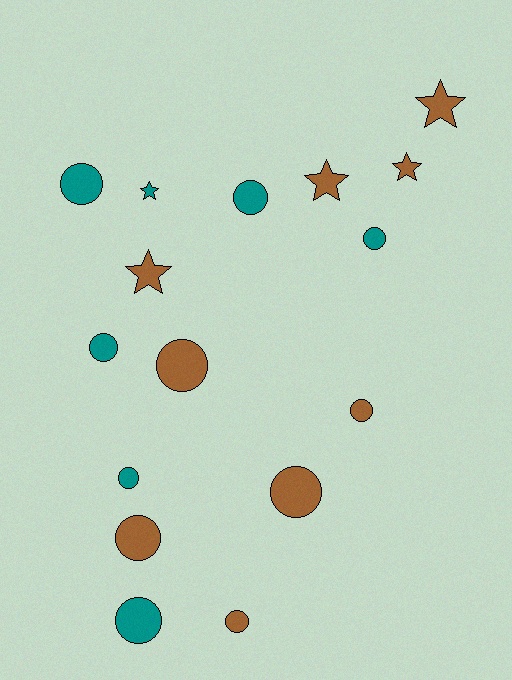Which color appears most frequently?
Brown, with 9 objects.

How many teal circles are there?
There are 6 teal circles.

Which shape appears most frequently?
Circle, with 11 objects.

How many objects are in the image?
There are 16 objects.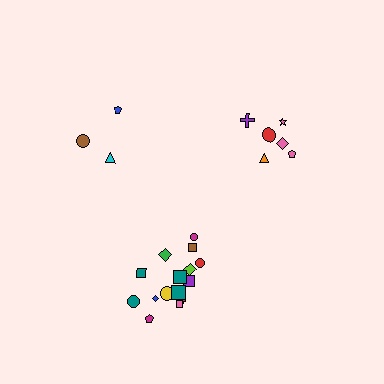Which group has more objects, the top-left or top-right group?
The top-right group.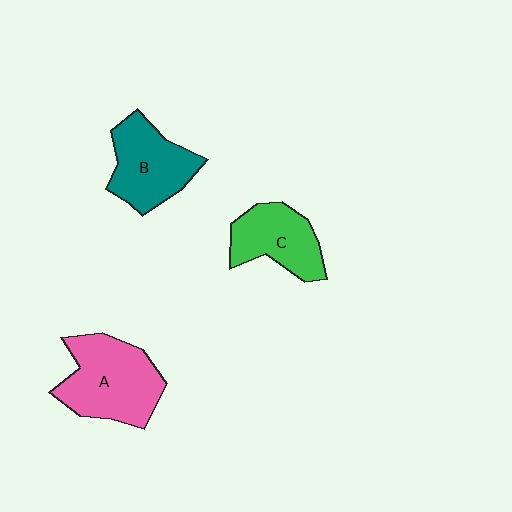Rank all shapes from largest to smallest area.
From largest to smallest: A (pink), B (teal), C (green).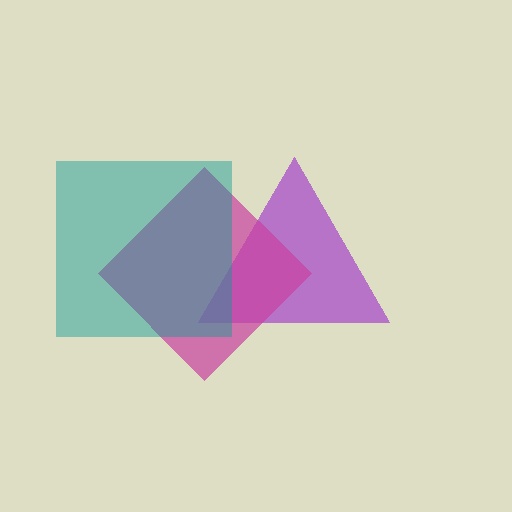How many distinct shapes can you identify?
There are 3 distinct shapes: a purple triangle, a magenta diamond, a teal square.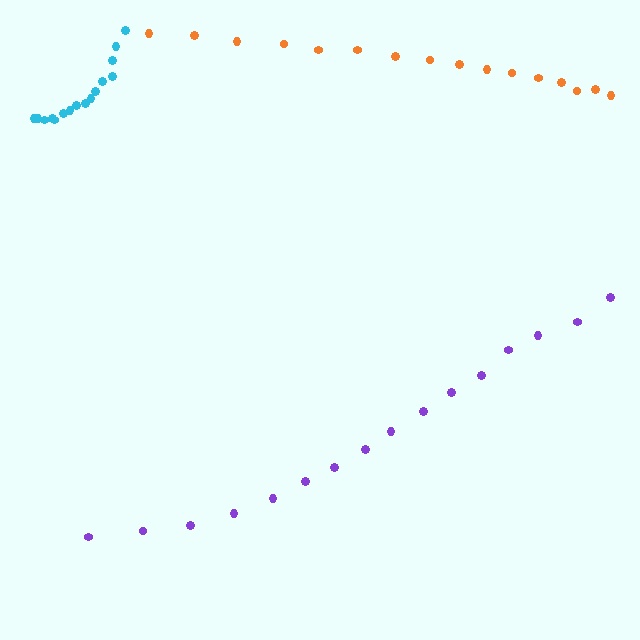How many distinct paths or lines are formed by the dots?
There are 3 distinct paths.